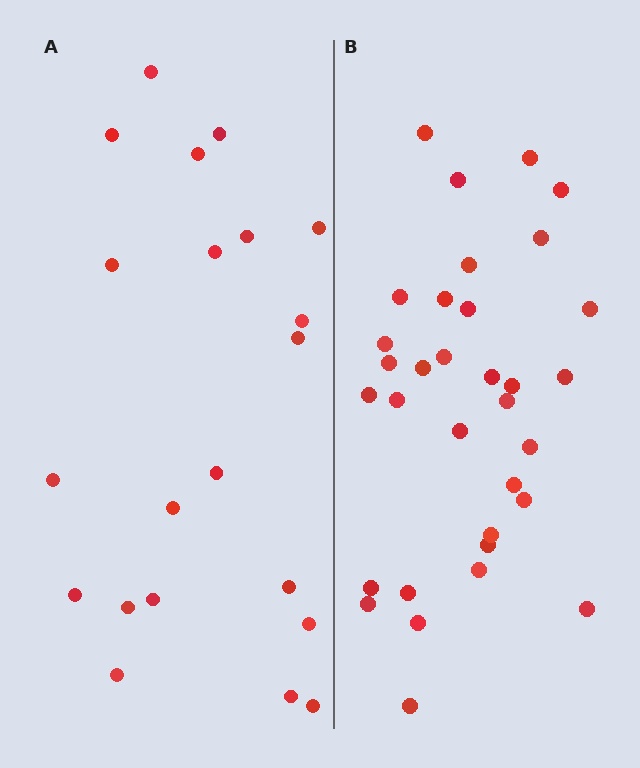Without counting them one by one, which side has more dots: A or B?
Region B (the right region) has more dots.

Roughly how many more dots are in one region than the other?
Region B has roughly 12 or so more dots than region A.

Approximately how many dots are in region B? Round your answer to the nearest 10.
About 30 dots. (The exact count is 33, which rounds to 30.)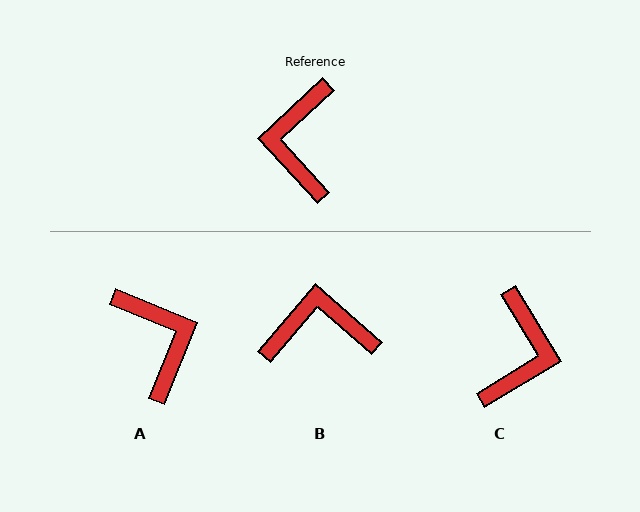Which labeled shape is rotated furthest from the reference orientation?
C, about 169 degrees away.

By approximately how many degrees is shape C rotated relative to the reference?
Approximately 169 degrees counter-clockwise.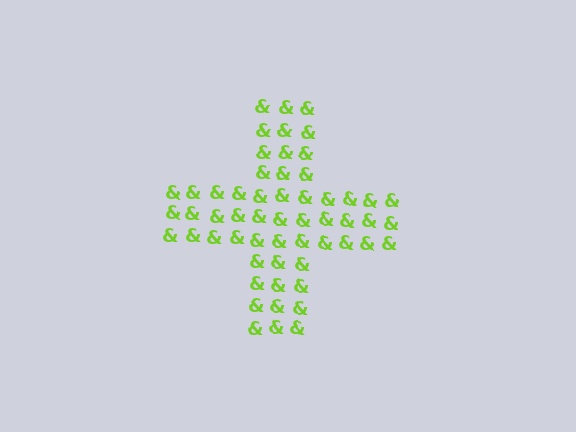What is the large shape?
The large shape is a cross.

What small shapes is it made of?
It is made of small ampersands.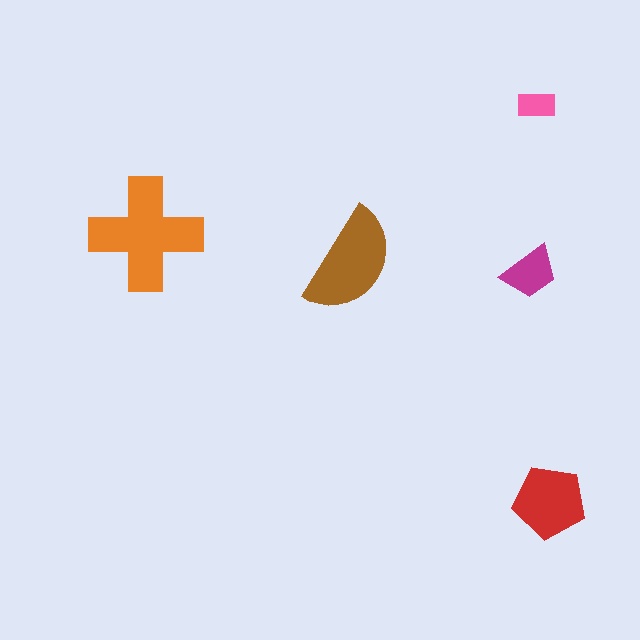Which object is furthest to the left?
The orange cross is leftmost.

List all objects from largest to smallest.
The orange cross, the brown semicircle, the red pentagon, the magenta trapezoid, the pink rectangle.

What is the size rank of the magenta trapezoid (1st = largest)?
4th.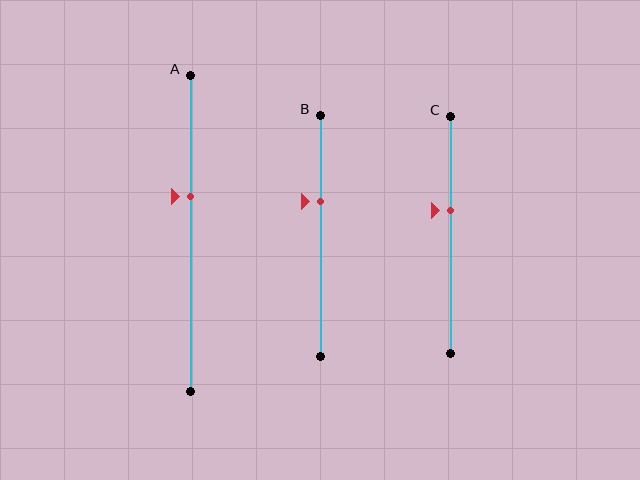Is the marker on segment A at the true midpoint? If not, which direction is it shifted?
No, the marker on segment A is shifted upward by about 12% of the segment length.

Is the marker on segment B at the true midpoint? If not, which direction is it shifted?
No, the marker on segment B is shifted upward by about 14% of the segment length.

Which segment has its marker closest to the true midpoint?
Segment C has its marker closest to the true midpoint.